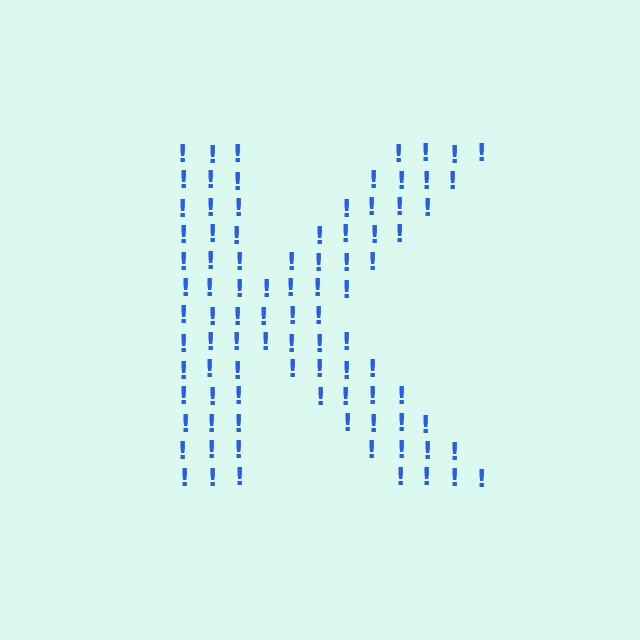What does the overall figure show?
The overall figure shows the letter K.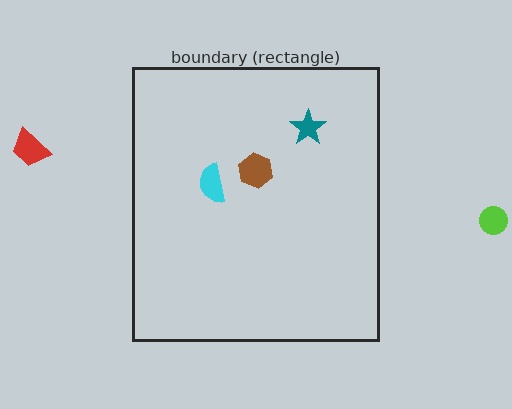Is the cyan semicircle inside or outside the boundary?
Inside.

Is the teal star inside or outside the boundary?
Inside.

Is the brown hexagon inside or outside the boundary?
Inside.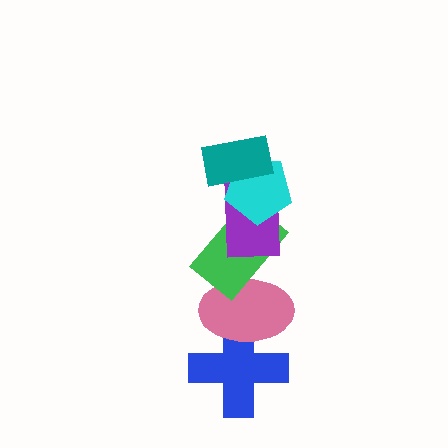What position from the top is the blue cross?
The blue cross is 6th from the top.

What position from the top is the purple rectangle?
The purple rectangle is 3rd from the top.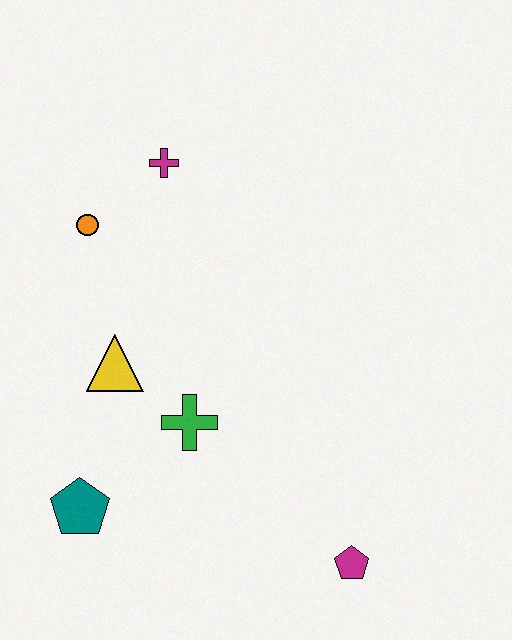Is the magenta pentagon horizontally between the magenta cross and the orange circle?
No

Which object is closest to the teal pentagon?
The green cross is closest to the teal pentagon.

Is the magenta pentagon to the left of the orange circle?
No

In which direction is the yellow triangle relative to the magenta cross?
The yellow triangle is below the magenta cross.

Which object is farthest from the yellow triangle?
The magenta pentagon is farthest from the yellow triangle.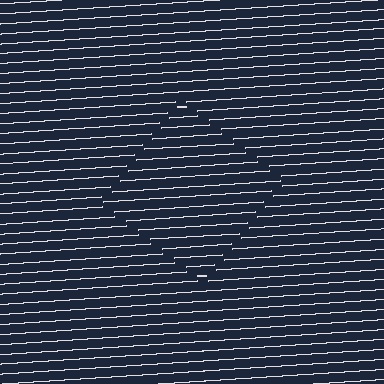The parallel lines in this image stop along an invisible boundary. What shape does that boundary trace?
An illusory square. The interior of the shape contains the same grating, shifted by half a period — the contour is defined by the phase discontinuity where line-ends from the inner and outer gratings abut.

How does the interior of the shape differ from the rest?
The interior of the shape contains the same grating, shifted by half a period — the contour is defined by the phase discontinuity where line-ends from the inner and outer gratings abut.